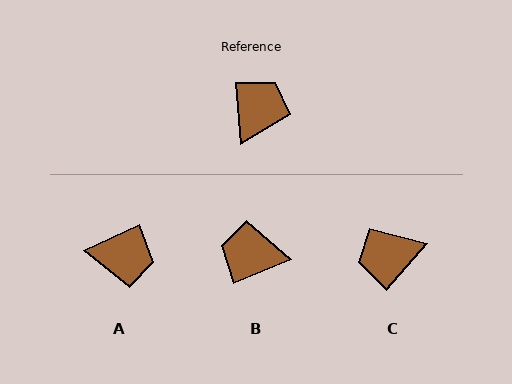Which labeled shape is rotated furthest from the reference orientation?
C, about 135 degrees away.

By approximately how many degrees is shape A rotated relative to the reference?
Approximately 70 degrees clockwise.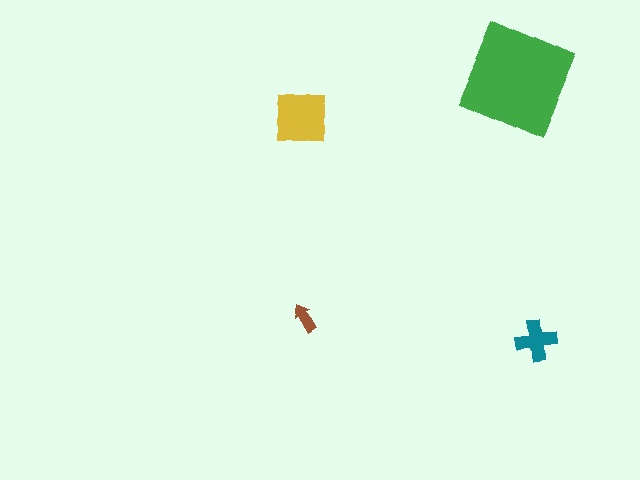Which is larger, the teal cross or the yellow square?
The yellow square.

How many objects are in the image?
There are 4 objects in the image.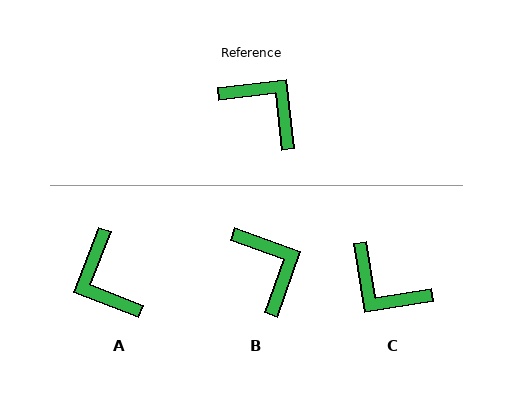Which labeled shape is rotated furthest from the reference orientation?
C, about 178 degrees away.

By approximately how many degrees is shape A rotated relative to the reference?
Approximately 152 degrees counter-clockwise.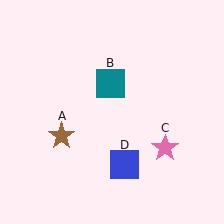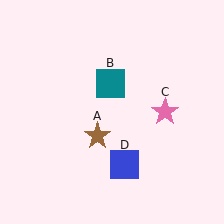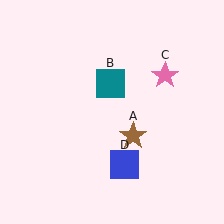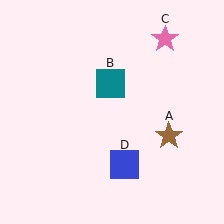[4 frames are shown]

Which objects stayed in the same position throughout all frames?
Teal square (object B) and blue square (object D) remained stationary.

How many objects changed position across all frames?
2 objects changed position: brown star (object A), pink star (object C).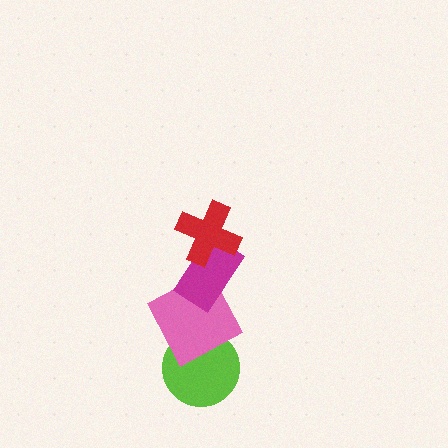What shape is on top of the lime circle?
The pink square is on top of the lime circle.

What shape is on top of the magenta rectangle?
The red cross is on top of the magenta rectangle.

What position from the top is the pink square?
The pink square is 3rd from the top.